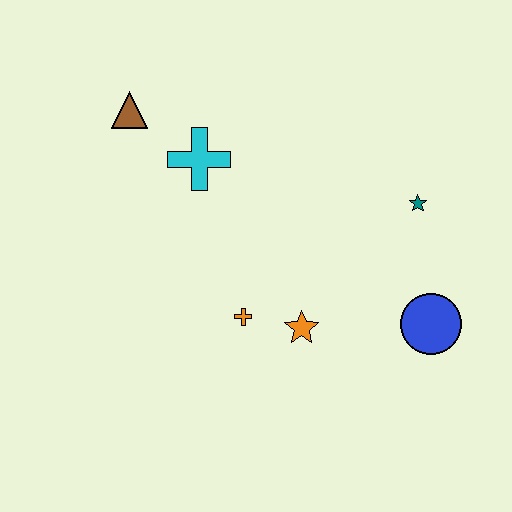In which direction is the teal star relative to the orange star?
The teal star is above the orange star.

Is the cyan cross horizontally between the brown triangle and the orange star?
Yes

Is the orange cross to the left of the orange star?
Yes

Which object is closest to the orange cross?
The orange star is closest to the orange cross.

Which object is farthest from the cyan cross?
The blue circle is farthest from the cyan cross.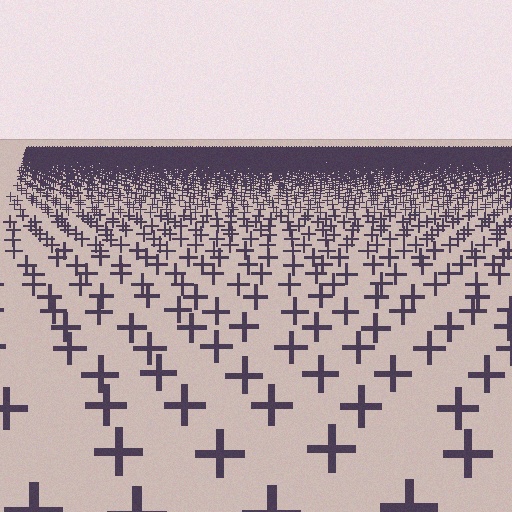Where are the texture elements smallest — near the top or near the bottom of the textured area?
Near the top.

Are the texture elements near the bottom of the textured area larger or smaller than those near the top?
Larger. Near the bottom, elements are closer to the viewer and appear at a bigger on-screen size.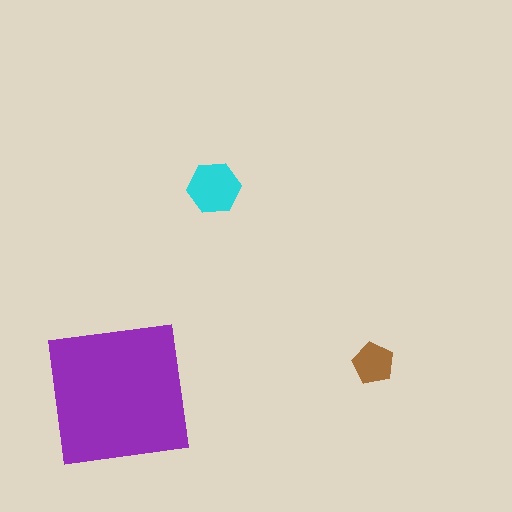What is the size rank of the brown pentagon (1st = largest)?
3rd.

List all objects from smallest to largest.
The brown pentagon, the cyan hexagon, the purple square.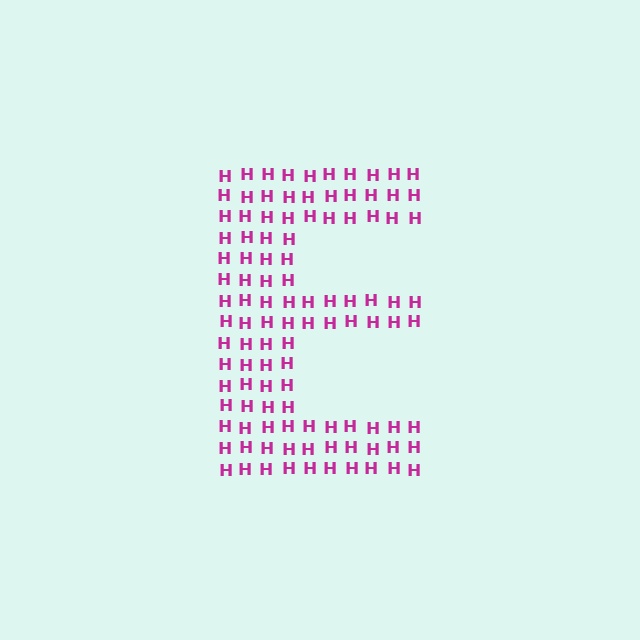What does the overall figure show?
The overall figure shows the letter E.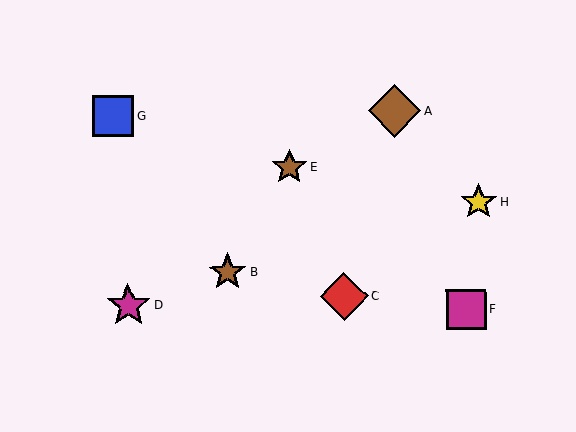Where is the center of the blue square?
The center of the blue square is at (113, 116).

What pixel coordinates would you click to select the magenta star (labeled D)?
Click at (128, 305) to select the magenta star D.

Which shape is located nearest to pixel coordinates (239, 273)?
The brown star (labeled B) at (228, 272) is nearest to that location.